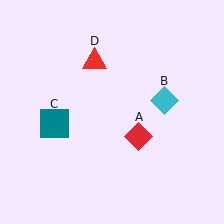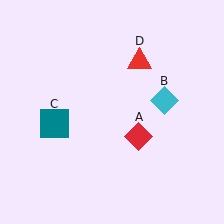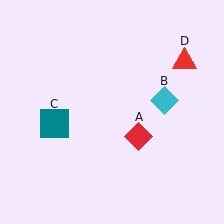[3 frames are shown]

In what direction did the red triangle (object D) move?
The red triangle (object D) moved right.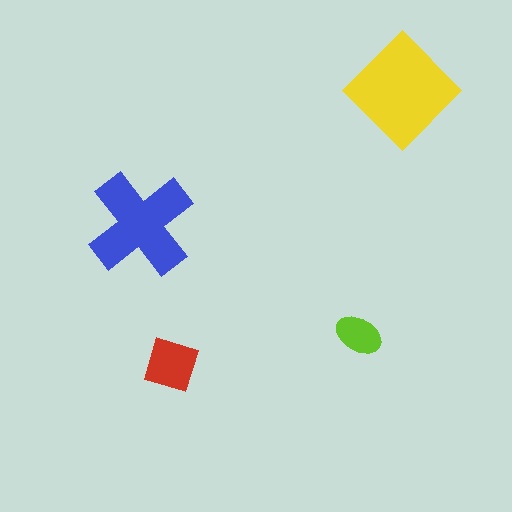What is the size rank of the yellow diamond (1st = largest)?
1st.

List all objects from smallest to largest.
The lime ellipse, the red square, the blue cross, the yellow diamond.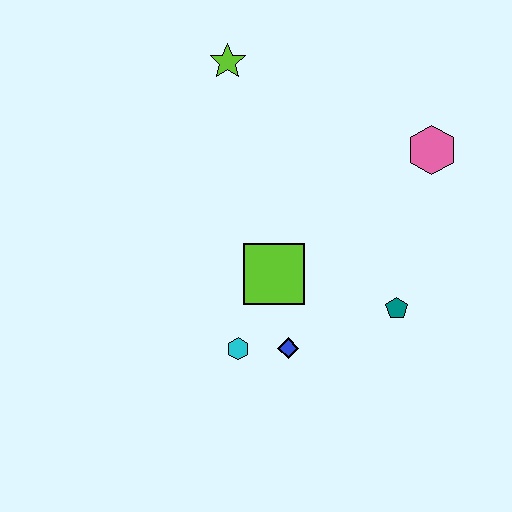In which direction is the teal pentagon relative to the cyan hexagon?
The teal pentagon is to the right of the cyan hexagon.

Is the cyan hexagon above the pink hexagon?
No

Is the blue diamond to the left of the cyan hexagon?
No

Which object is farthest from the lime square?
The lime star is farthest from the lime square.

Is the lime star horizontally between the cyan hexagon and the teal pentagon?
No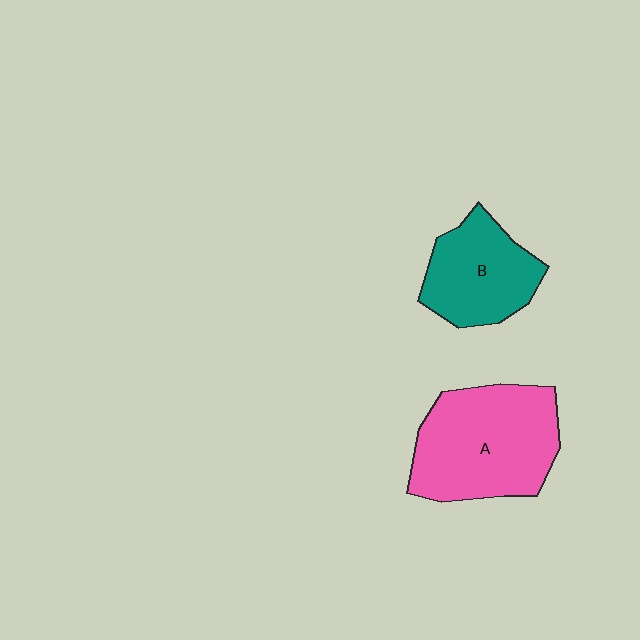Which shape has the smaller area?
Shape B (teal).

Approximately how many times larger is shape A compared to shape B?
Approximately 1.5 times.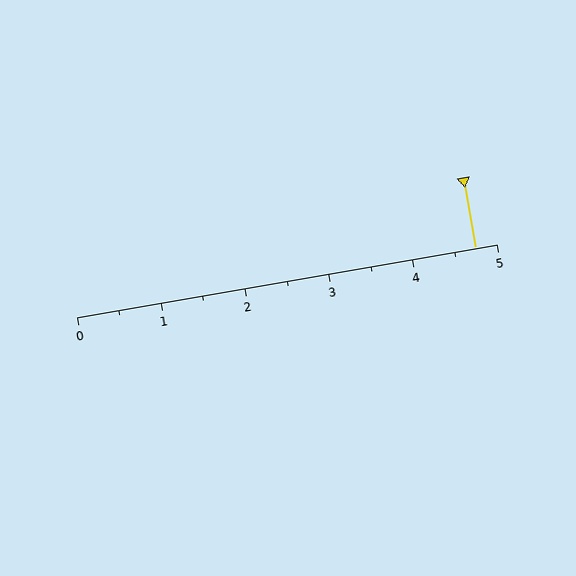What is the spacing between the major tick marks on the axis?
The major ticks are spaced 1 apart.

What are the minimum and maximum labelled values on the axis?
The axis runs from 0 to 5.